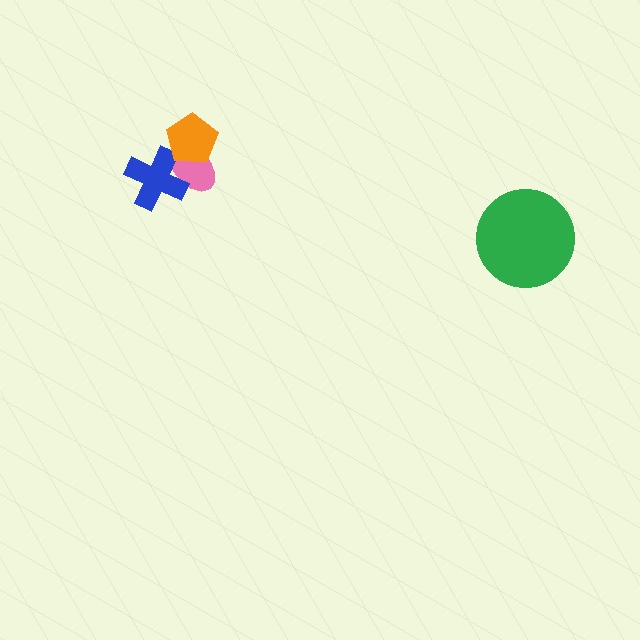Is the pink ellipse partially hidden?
Yes, it is partially covered by another shape.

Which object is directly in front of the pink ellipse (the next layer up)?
The blue cross is directly in front of the pink ellipse.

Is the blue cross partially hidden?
Yes, it is partially covered by another shape.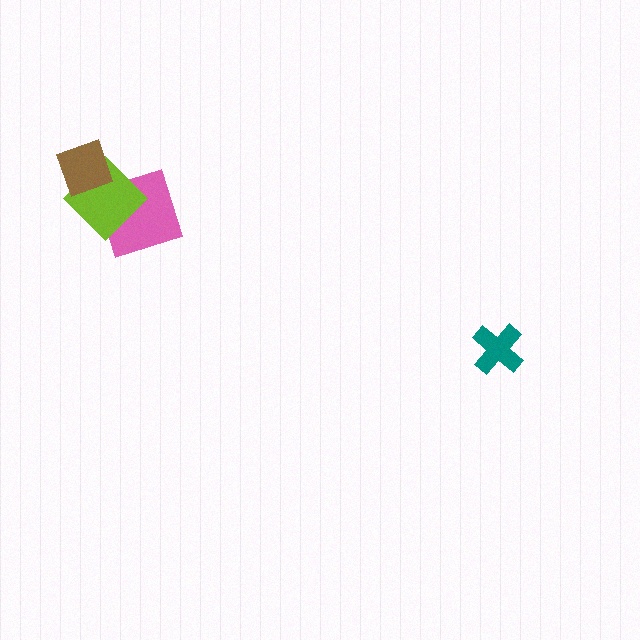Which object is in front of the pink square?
The lime diamond is in front of the pink square.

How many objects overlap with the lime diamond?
2 objects overlap with the lime diamond.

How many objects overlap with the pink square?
1 object overlaps with the pink square.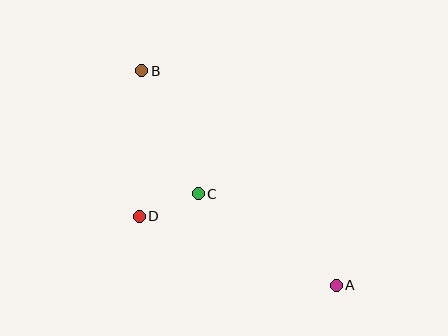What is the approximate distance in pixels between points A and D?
The distance between A and D is approximately 209 pixels.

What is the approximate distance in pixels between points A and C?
The distance between A and C is approximately 165 pixels.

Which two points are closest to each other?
Points C and D are closest to each other.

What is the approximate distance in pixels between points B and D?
The distance between B and D is approximately 146 pixels.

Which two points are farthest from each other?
Points A and B are farthest from each other.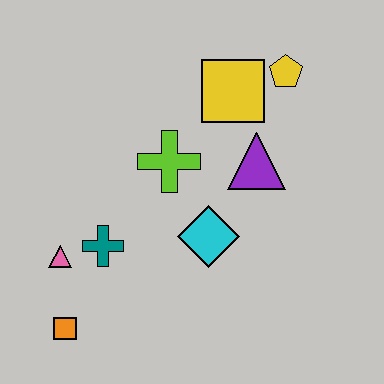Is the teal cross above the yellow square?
No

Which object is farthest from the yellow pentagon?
The orange square is farthest from the yellow pentagon.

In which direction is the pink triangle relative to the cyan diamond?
The pink triangle is to the left of the cyan diamond.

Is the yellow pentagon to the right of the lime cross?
Yes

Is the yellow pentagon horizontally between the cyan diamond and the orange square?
No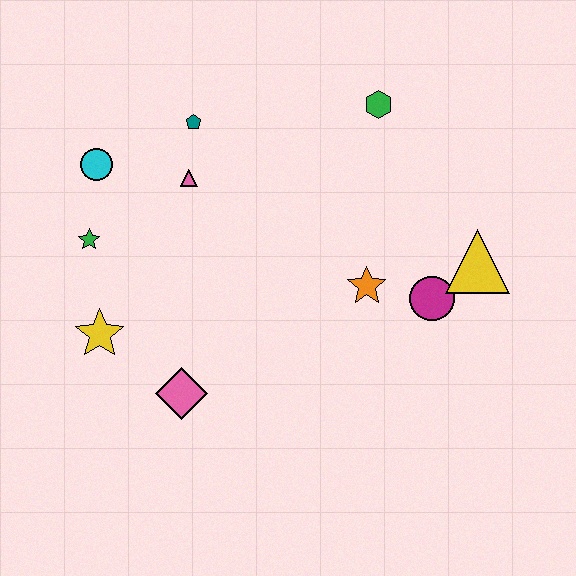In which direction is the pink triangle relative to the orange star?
The pink triangle is to the left of the orange star.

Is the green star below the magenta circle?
No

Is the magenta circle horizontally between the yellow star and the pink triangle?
No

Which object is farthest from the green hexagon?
The yellow star is farthest from the green hexagon.